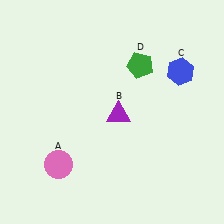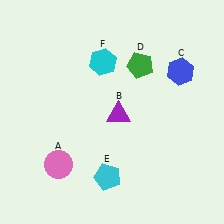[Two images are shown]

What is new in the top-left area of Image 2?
A cyan hexagon (F) was added in the top-left area of Image 2.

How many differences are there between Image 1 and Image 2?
There are 2 differences between the two images.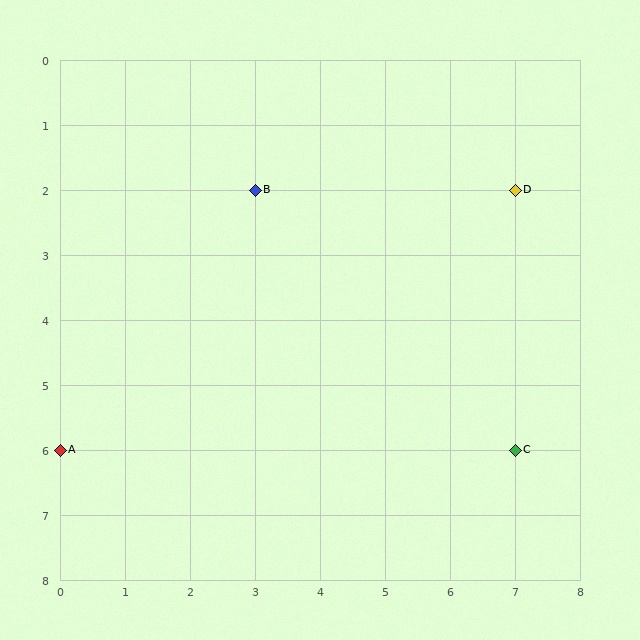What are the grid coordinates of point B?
Point B is at grid coordinates (3, 2).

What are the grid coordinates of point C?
Point C is at grid coordinates (7, 6).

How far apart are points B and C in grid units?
Points B and C are 4 columns and 4 rows apart (about 5.7 grid units diagonally).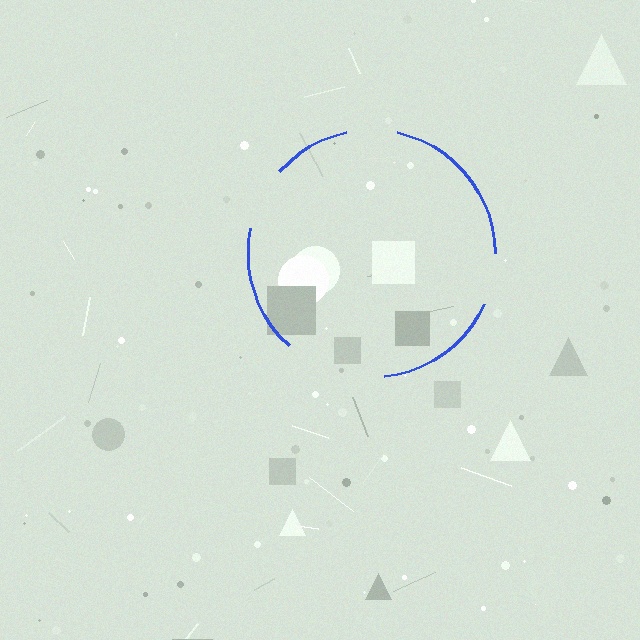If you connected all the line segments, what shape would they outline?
They would outline a circle.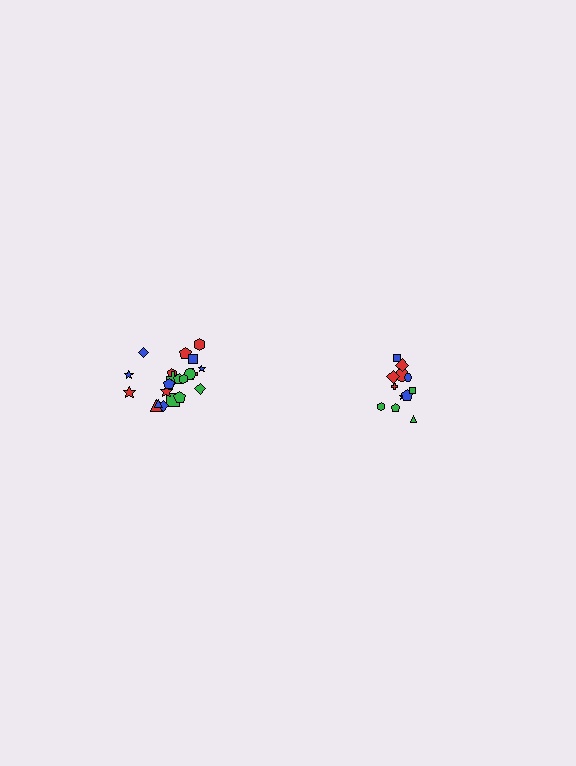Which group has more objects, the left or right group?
The left group.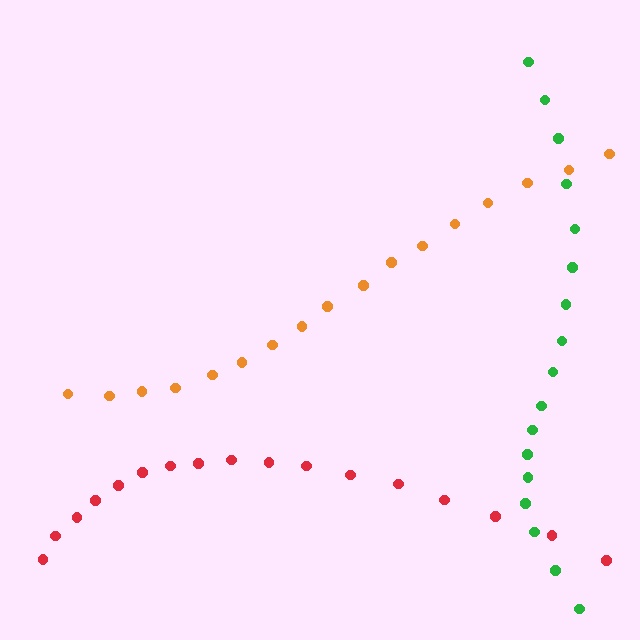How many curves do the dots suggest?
There are 3 distinct paths.